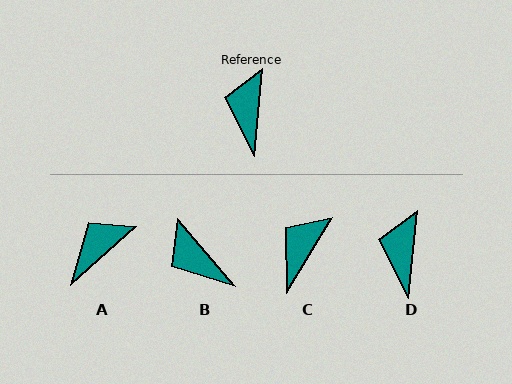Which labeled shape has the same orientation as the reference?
D.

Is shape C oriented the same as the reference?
No, it is off by about 26 degrees.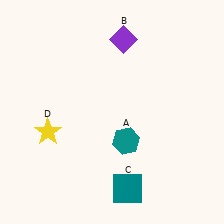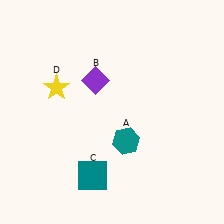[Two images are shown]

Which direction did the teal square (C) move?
The teal square (C) moved left.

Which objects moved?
The objects that moved are: the purple diamond (B), the teal square (C), the yellow star (D).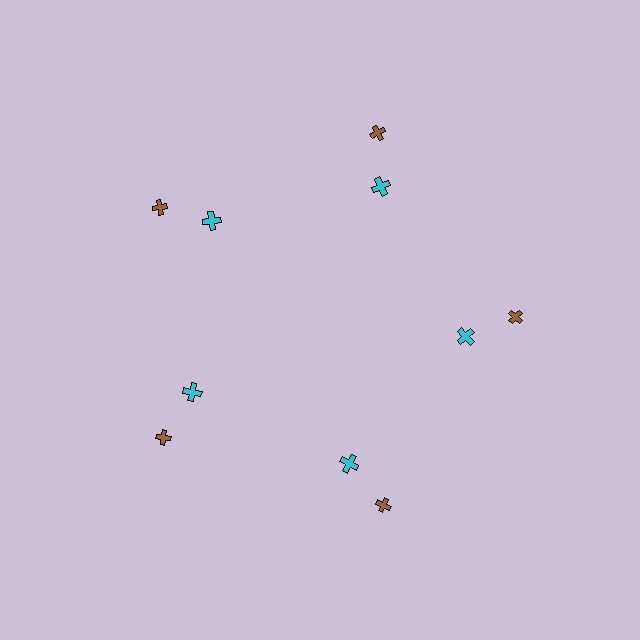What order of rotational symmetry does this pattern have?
This pattern has 5-fold rotational symmetry.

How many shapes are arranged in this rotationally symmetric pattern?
There are 10 shapes, arranged in 5 groups of 2.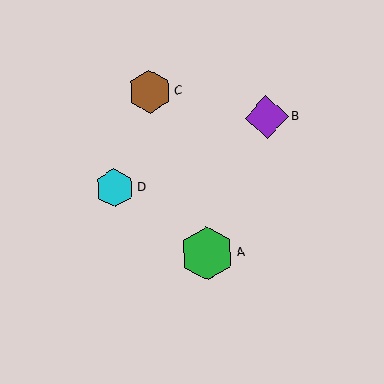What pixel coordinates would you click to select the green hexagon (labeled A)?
Click at (207, 254) to select the green hexagon A.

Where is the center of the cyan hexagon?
The center of the cyan hexagon is at (114, 188).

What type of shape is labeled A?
Shape A is a green hexagon.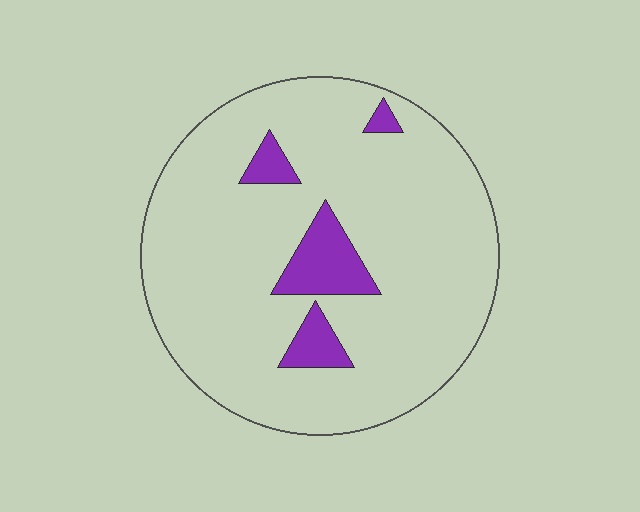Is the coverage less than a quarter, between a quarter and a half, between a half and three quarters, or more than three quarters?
Less than a quarter.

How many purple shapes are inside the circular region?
4.